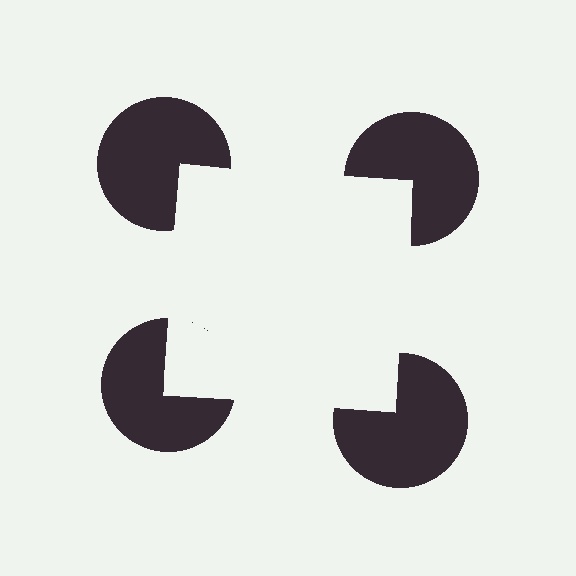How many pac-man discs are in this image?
There are 4 — one at each vertex of the illusory square.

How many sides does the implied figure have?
4 sides.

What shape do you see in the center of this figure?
An illusory square — its edges are inferred from the aligned wedge cuts in the pac-man discs, not physically drawn.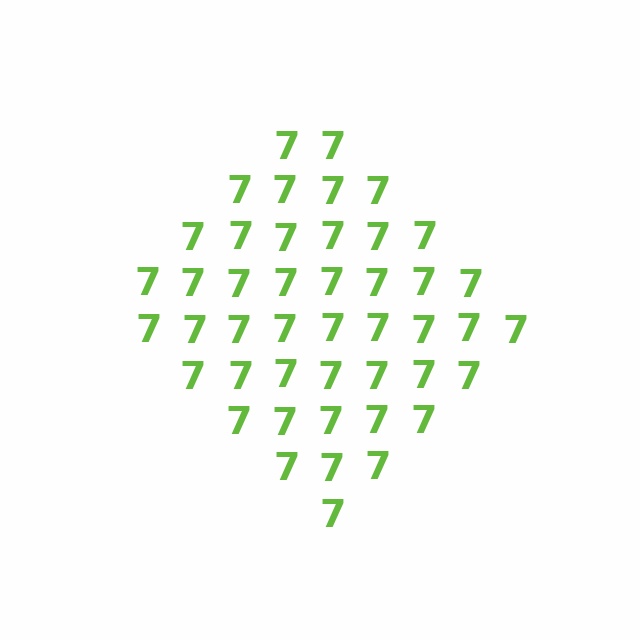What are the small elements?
The small elements are digit 7's.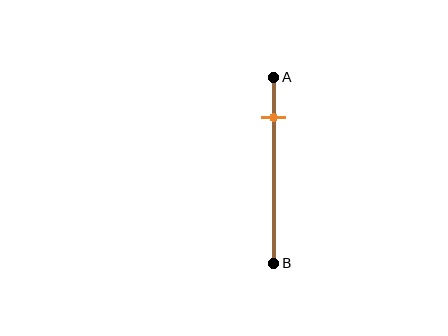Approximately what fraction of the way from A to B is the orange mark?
The orange mark is approximately 20% of the way from A to B.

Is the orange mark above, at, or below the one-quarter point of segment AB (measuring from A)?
The orange mark is above the one-quarter point of segment AB.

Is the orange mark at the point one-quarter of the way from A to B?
No, the mark is at about 20% from A, not at the 25% one-quarter point.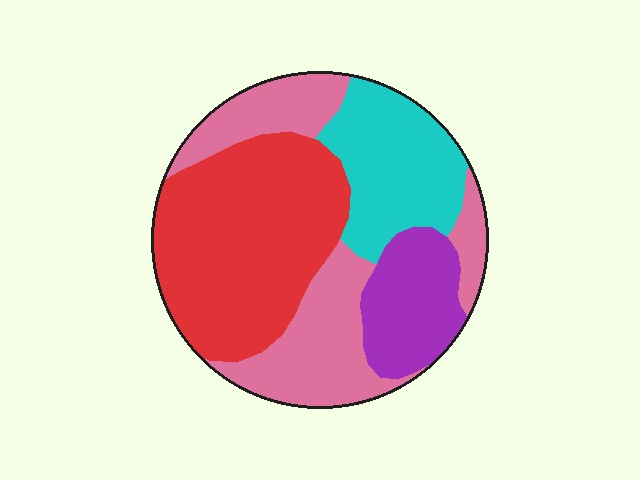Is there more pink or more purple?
Pink.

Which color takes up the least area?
Purple, at roughly 15%.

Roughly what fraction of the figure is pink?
Pink covers about 30% of the figure.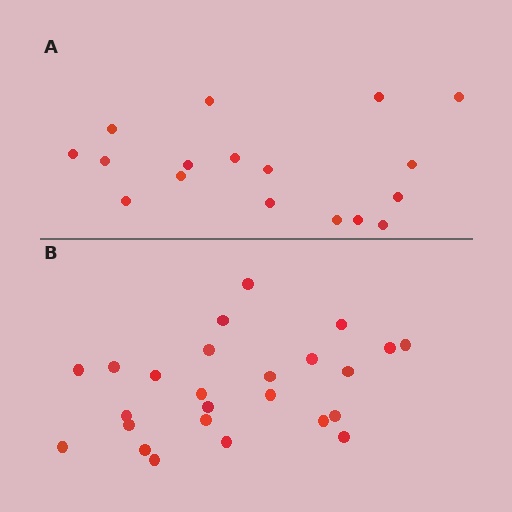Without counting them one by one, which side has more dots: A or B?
Region B (the bottom region) has more dots.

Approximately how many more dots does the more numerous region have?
Region B has roughly 8 or so more dots than region A.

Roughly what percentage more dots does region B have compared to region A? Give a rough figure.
About 45% more.